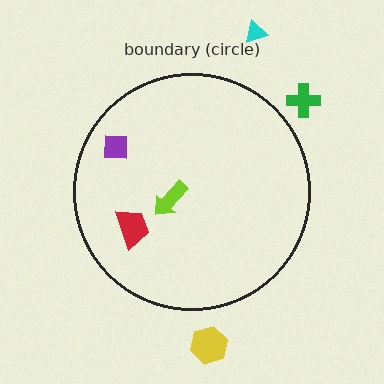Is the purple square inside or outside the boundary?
Inside.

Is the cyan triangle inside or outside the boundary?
Outside.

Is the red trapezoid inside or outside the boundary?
Inside.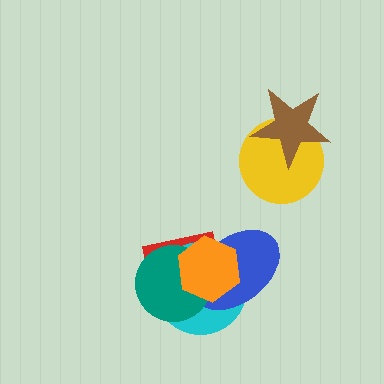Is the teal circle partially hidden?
Yes, it is partially covered by another shape.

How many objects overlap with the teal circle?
4 objects overlap with the teal circle.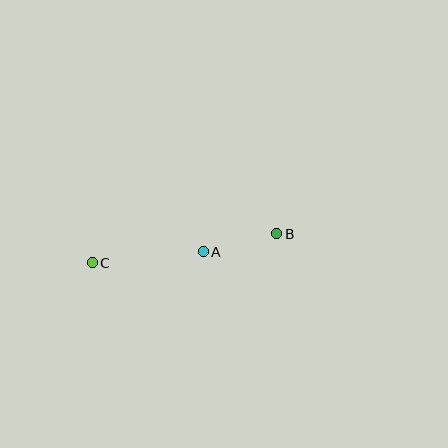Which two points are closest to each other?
Points A and B are closest to each other.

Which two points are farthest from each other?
Points B and C are farthest from each other.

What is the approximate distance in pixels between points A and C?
The distance between A and C is approximately 112 pixels.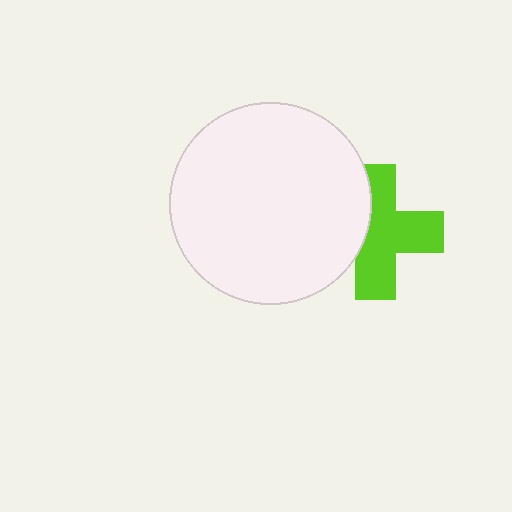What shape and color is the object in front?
The object in front is a white circle.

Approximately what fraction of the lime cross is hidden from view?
Roughly 34% of the lime cross is hidden behind the white circle.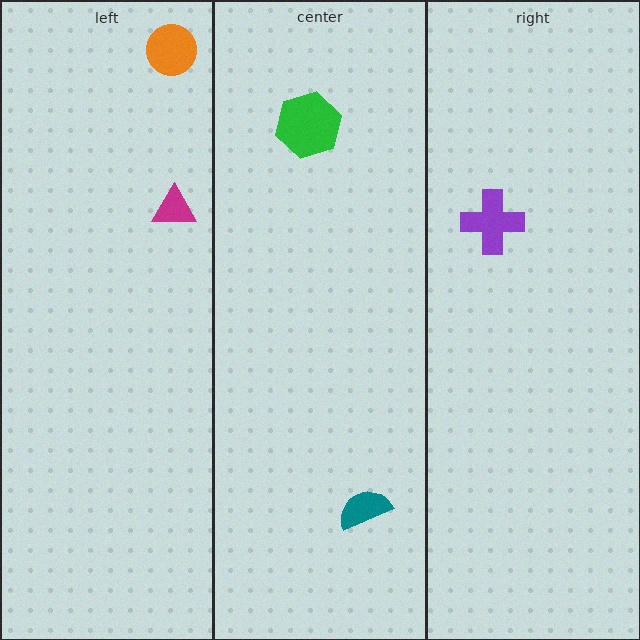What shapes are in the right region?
The purple cross.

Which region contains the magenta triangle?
The left region.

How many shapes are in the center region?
2.